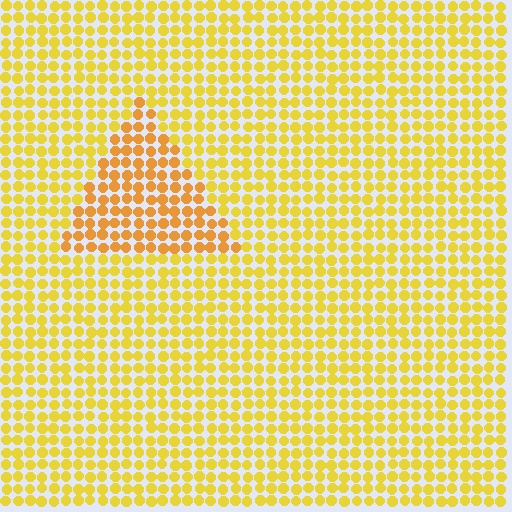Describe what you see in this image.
The image is filled with small yellow elements in a uniform arrangement. A triangle-shaped region is visible where the elements are tinted to a slightly different hue, forming a subtle color boundary.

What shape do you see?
I see a triangle.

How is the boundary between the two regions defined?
The boundary is defined purely by a slight shift in hue (about 21 degrees). Spacing, size, and orientation are identical on both sides.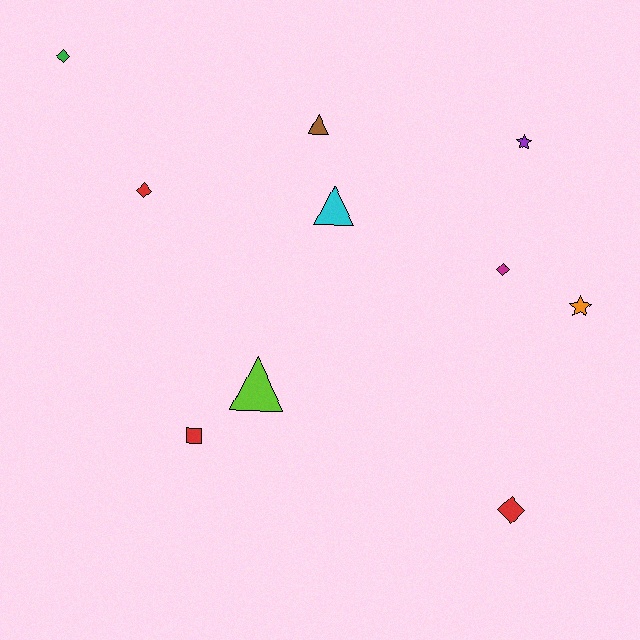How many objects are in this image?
There are 10 objects.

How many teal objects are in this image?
There are no teal objects.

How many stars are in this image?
There are 2 stars.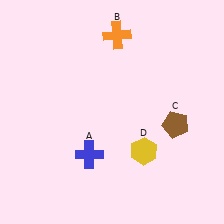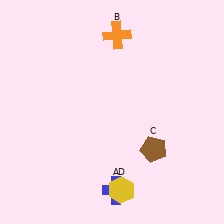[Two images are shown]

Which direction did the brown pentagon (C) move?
The brown pentagon (C) moved down.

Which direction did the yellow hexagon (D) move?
The yellow hexagon (D) moved down.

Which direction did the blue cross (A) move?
The blue cross (A) moved down.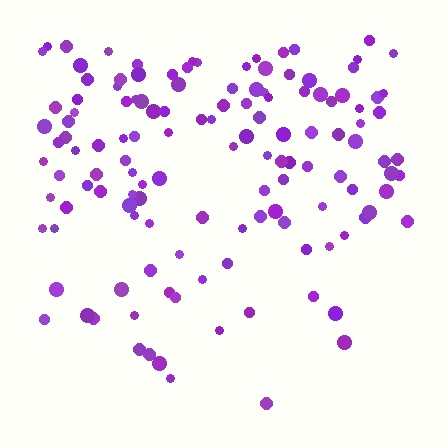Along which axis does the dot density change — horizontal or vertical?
Vertical.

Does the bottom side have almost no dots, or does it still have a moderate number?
Still a moderate number, just noticeably fewer than the top.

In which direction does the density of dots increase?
From bottom to top, with the top side densest.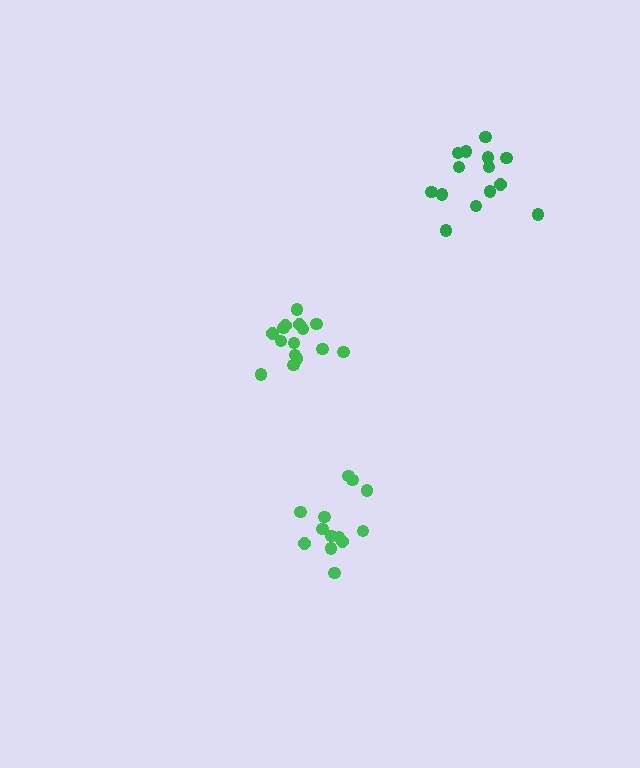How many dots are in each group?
Group 1: 15 dots, Group 2: 14 dots, Group 3: 13 dots (42 total).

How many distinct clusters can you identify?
There are 3 distinct clusters.